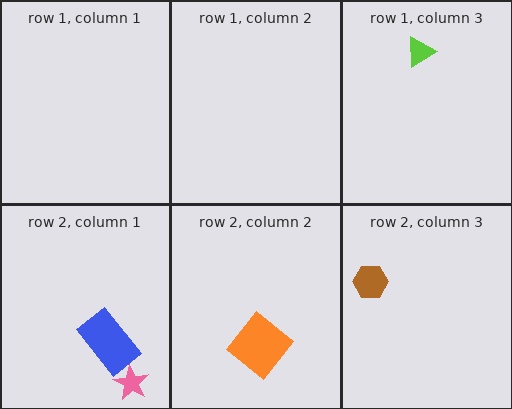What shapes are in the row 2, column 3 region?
The brown hexagon.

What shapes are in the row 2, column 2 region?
The orange diamond.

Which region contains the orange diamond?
The row 2, column 2 region.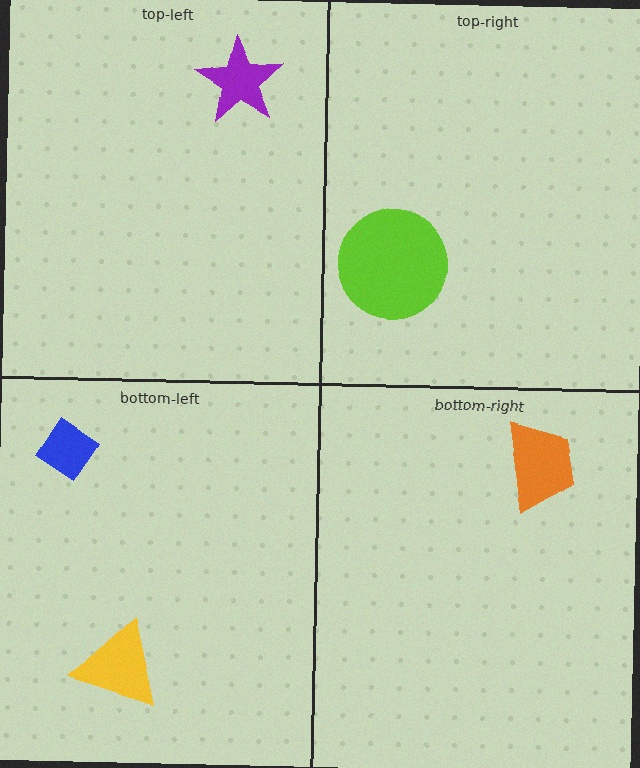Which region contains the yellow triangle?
The bottom-left region.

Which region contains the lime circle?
The top-right region.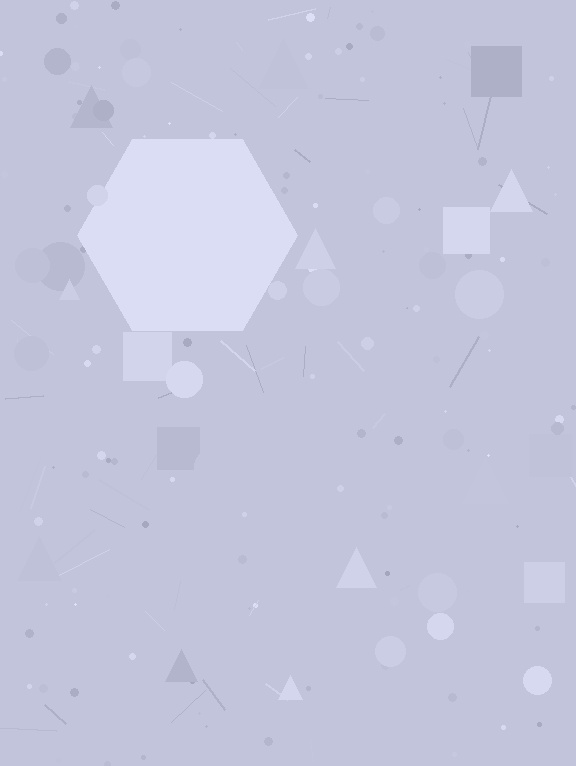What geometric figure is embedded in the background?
A hexagon is embedded in the background.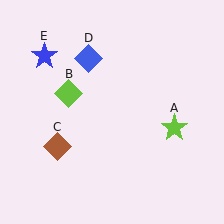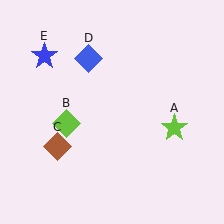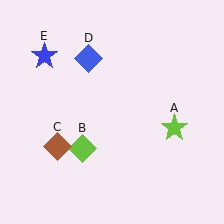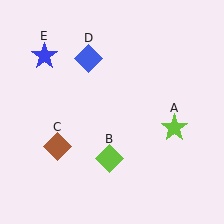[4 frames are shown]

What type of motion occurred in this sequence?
The lime diamond (object B) rotated counterclockwise around the center of the scene.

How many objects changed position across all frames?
1 object changed position: lime diamond (object B).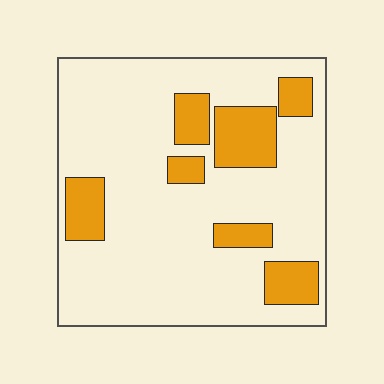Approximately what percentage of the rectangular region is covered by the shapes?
Approximately 20%.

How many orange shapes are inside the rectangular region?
7.